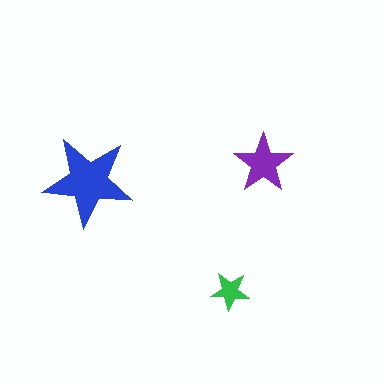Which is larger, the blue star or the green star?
The blue one.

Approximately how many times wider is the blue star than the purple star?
About 1.5 times wider.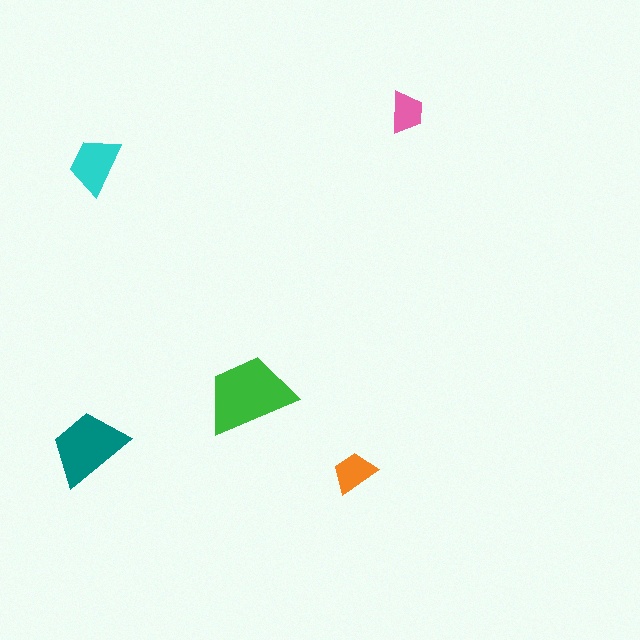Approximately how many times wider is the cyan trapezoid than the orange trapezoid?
About 1.5 times wider.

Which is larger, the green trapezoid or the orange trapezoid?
The green one.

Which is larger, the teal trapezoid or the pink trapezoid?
The teal one.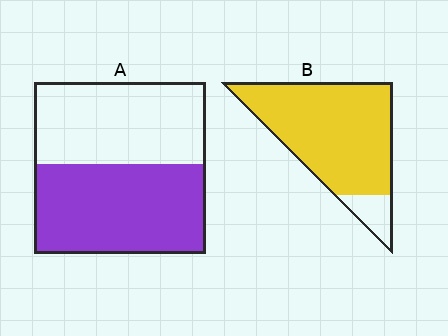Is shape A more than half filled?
Roughly half.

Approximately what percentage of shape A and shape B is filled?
A is approximately 50% and B is approximately 90%.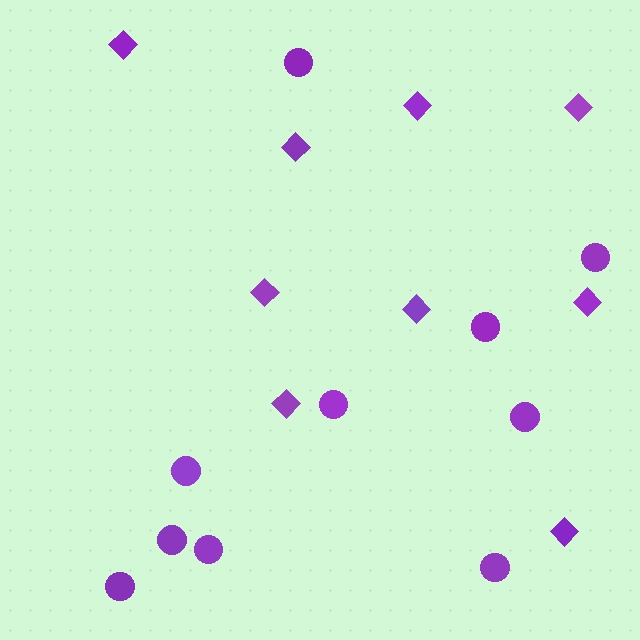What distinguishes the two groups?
There are 2 groups: one group of circles (10) and one group of diamonds (9).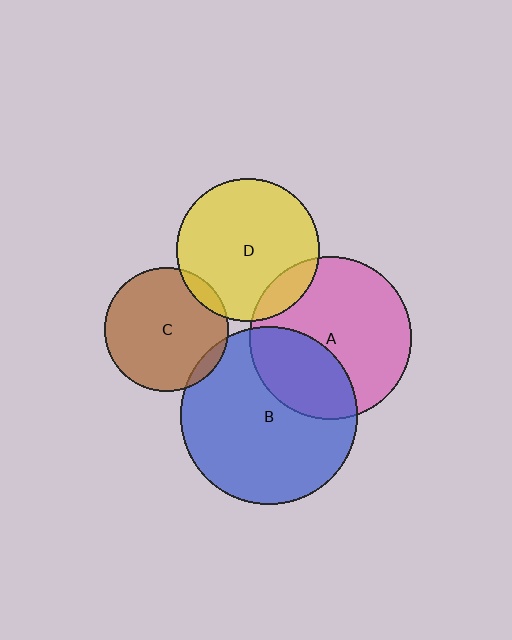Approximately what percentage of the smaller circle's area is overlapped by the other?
Approximately 10%.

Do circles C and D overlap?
Yes.